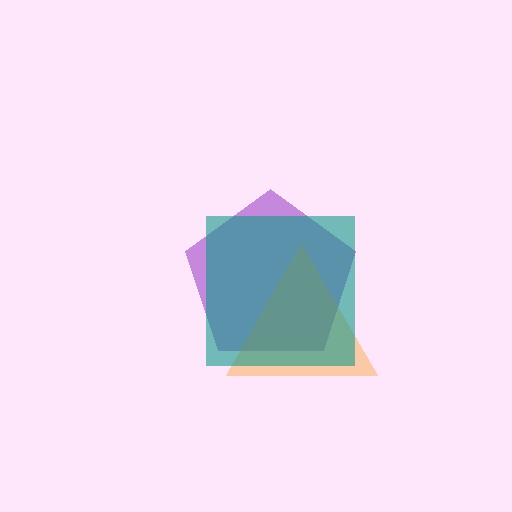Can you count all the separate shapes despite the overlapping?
Yes, there are 3 separate shapes.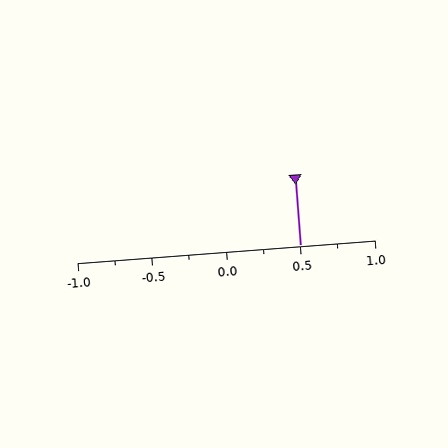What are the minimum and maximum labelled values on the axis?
The axis runs from -1.0 to 1.0.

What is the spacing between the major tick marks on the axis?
The major ticks are spaced 0.5 apart.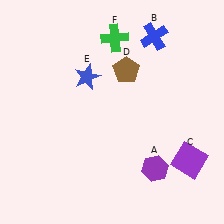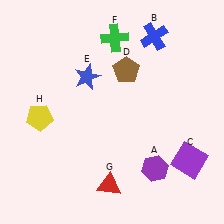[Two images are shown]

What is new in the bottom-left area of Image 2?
A red triangle (G) was added in the bottom-left area of Image 2.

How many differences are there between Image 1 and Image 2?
There are 2 differences between the two images.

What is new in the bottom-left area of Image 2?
A yellow pentagon (H) was added in the bottom-left area of Image 2.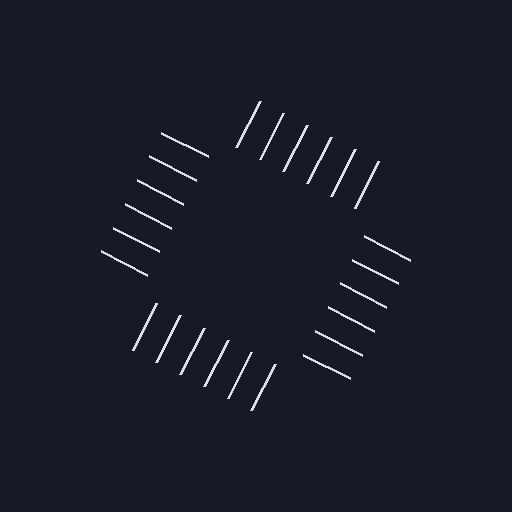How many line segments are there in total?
24 — 6 along each of the 4 edges.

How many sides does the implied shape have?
4 sides — the line-ends trace a square.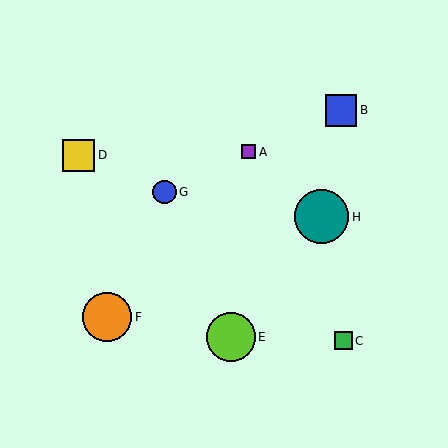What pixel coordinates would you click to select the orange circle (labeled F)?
Click at (107, 317) to select the orange circle F.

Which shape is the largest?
The teal circle (labeled H) is the largest.